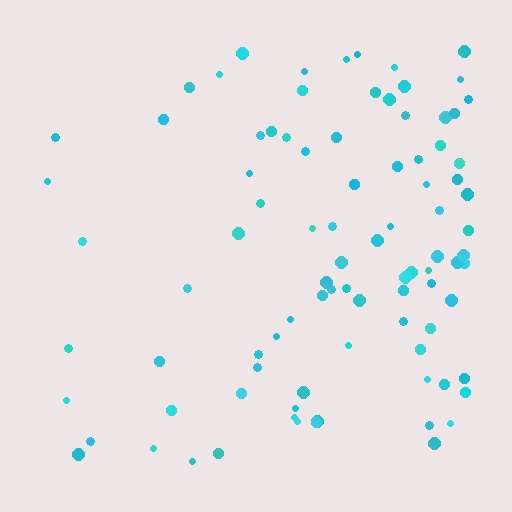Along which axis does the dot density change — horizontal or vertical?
Horizontal.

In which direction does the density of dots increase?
From left to right, with the right side densest.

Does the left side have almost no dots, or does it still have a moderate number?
Still a moderate number, just noticeably fewer than the right.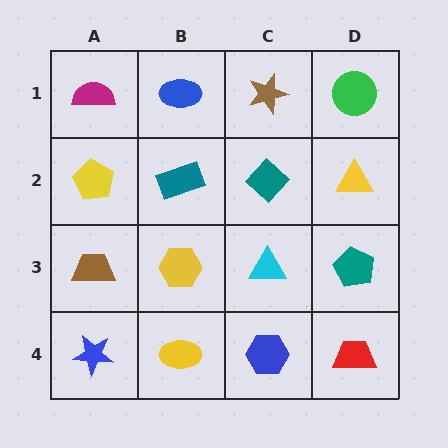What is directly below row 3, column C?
A blue hexagon.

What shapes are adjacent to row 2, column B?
A blue ellipse (row 1, column B), a yellow hexagon (row 3, column B), a yellow pentagon (row 2, column A), a teal diamond (row 2, column C).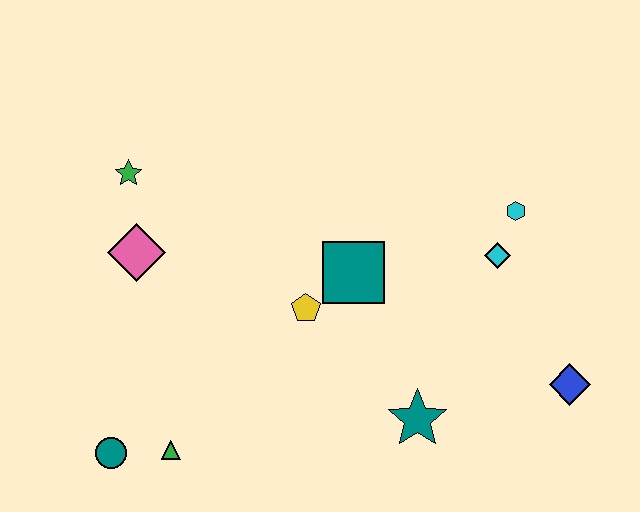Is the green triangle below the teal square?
Yes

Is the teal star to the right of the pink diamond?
Yes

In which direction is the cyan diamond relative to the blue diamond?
The cyan diamond is above the blue diamond.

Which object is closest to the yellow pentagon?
The teal square is closest to the yellow pentagon.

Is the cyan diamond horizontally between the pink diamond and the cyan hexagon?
Yes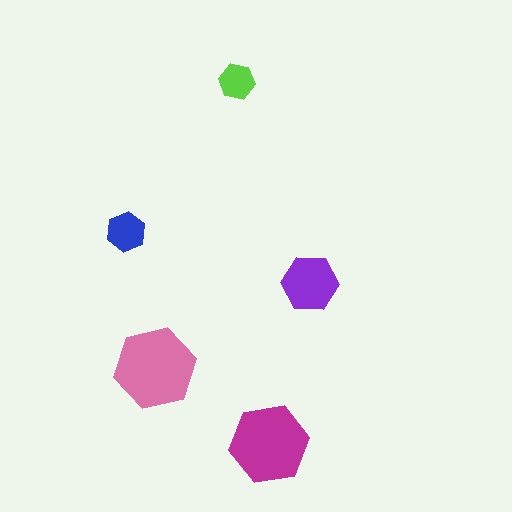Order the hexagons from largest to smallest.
the pink one, the magenta one, the purple one, the blue one, the lime one.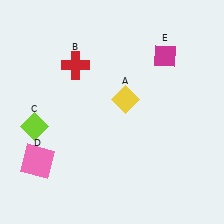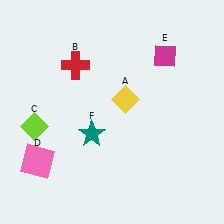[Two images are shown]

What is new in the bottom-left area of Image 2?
A teal star (F) was added in the bottom-left area of Image 2.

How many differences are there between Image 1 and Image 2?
There is 1 difference between the two images.